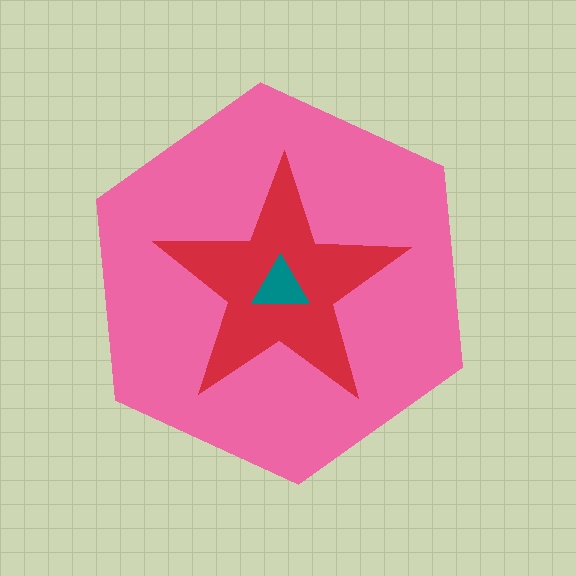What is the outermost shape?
The pink hexagon.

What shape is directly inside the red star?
The teal triangle.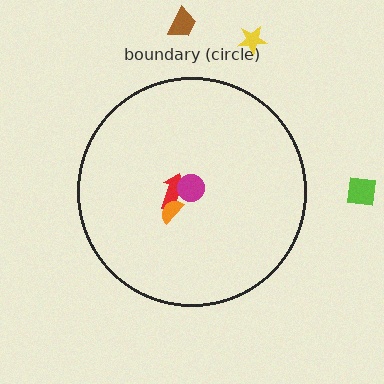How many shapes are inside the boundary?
3 inside, 3 outside.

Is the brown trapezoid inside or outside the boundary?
Outside.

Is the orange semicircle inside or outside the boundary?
Inside.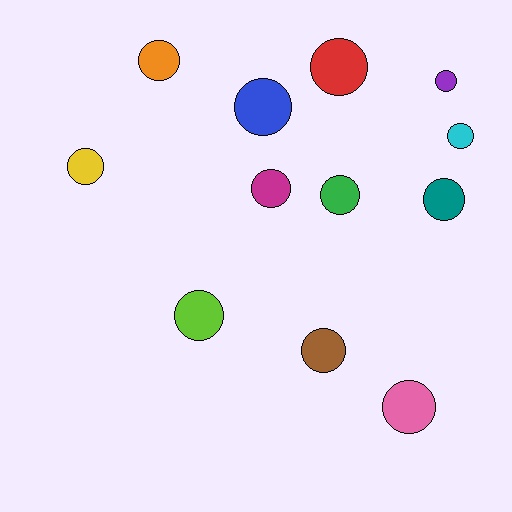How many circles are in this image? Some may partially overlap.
There are 12 circles.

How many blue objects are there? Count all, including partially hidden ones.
There is 1 blue object.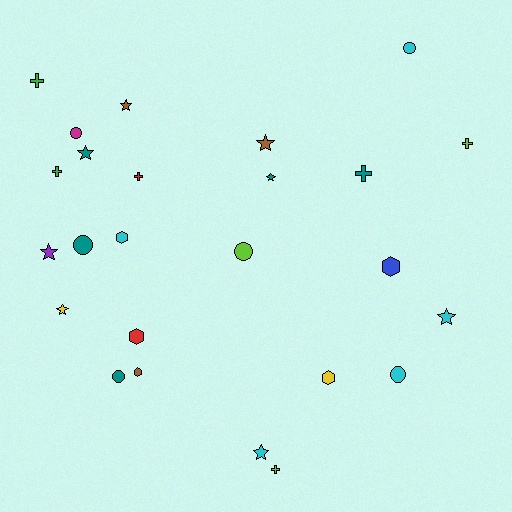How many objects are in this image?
There are 25 objects.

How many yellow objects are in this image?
There are 2 yellow objects.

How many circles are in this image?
There are 6 circles.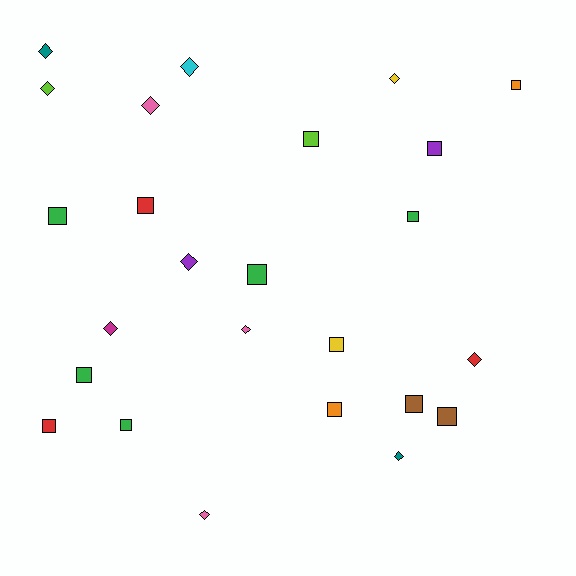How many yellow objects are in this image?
There are 2 yellow objects.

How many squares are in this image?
There are 14 squares.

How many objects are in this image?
There are 25 objects.